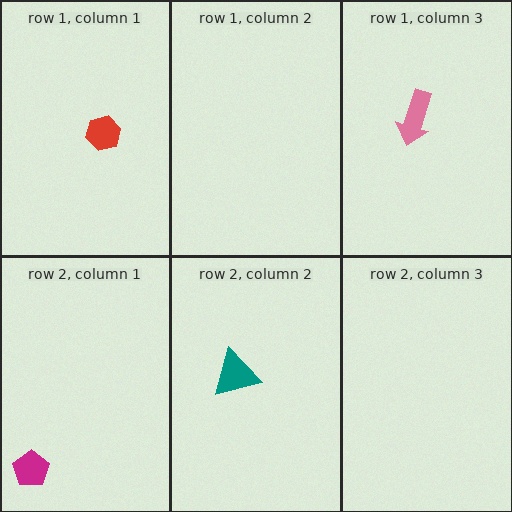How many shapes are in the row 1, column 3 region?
1.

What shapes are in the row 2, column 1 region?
The magenta pentagon.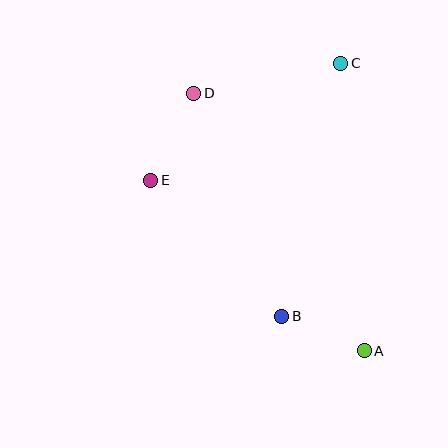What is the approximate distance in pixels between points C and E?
The distance between C and E is approximately 223 pixels.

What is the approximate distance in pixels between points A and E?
The distance between A and E is approximately 273 pixels.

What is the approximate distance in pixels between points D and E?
The distance between D and E is approximately 97 pixels.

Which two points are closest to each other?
Points A and B are closest to each other.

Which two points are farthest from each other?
Points A and D are farthest from each other.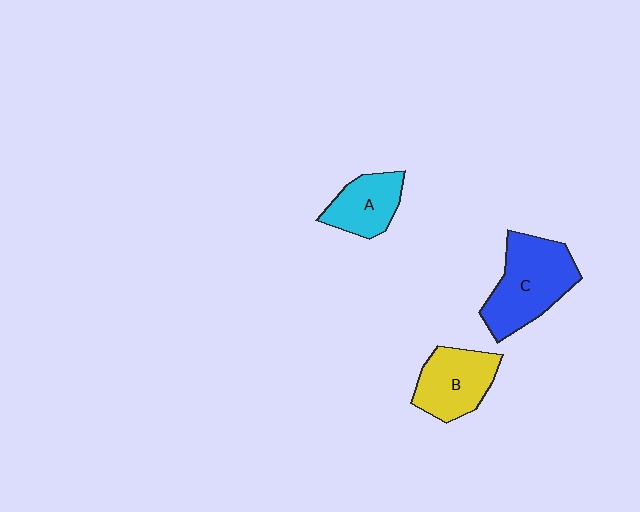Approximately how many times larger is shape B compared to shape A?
Approximately 1.2 times.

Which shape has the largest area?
Shape C (blue).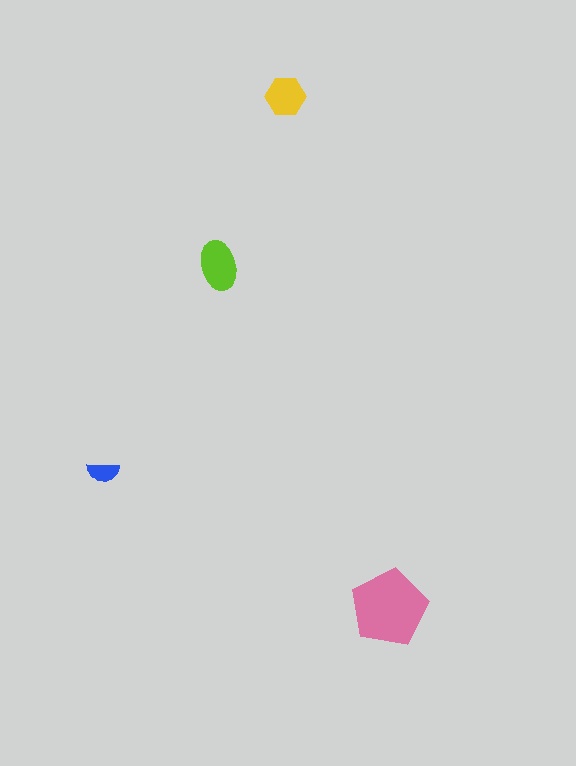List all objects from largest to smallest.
The pink pentagon, the lime ellipse, the yellow hexagon, the blue semicircle.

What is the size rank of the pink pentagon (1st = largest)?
1st.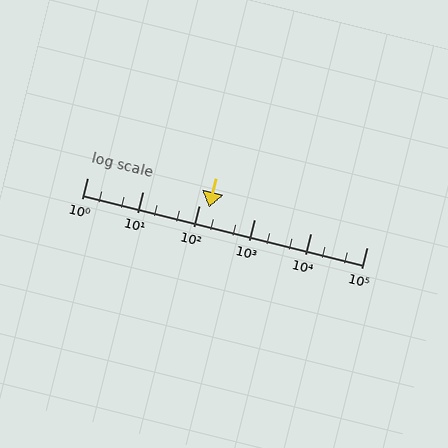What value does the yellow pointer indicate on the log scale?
The pointer indicates approximately 150.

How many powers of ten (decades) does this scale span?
The scale spans 5 decades, from 1 to 100000.